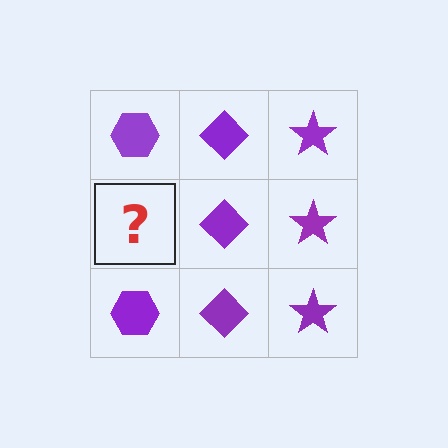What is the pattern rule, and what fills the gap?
The rule is that each column has a consistent shape. The gap should be filled with a purple hexagon.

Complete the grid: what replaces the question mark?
The question mark should be replaced with a purple hexagon.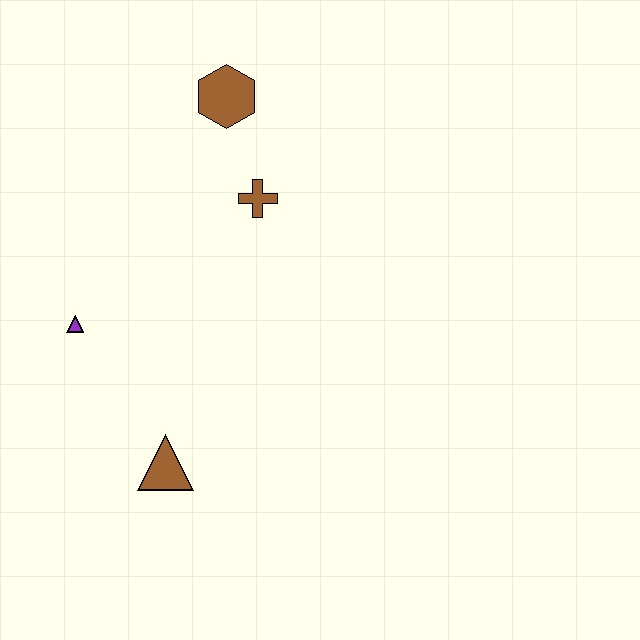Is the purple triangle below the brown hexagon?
Yes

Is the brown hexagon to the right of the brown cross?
No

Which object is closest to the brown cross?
The brown hexagon is closest to the brown cross.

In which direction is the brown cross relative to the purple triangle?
The brown cross is to the right of the purple triangle.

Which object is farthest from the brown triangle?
The brown hexagon is farthest from the brown triangle.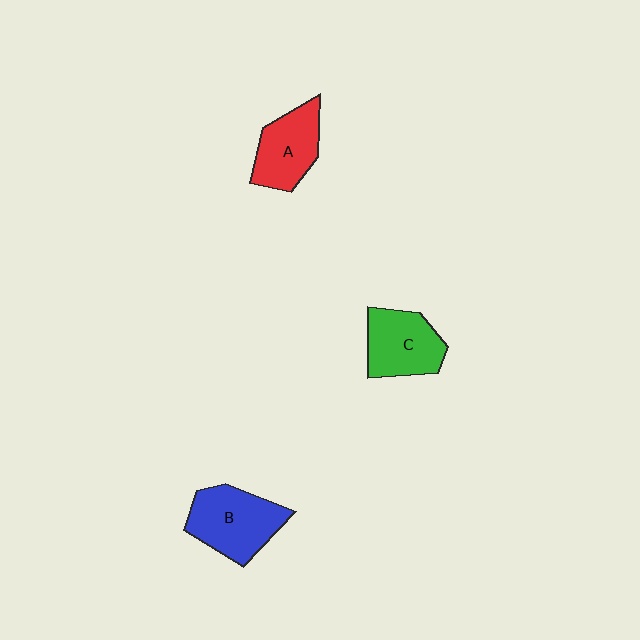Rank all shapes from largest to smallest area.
From largest to smallest: B (blue), C (green), A (red).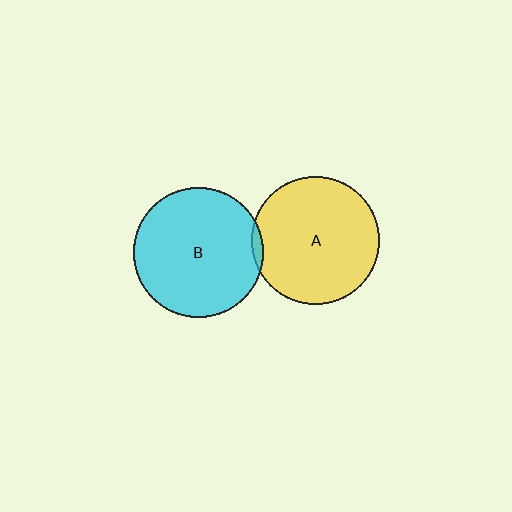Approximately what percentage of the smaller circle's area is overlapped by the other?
Approximately 5%.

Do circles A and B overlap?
Yes.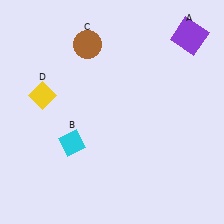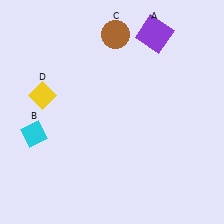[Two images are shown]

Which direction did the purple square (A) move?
The purple square (A) moved left.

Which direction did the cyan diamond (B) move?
The cyan diamond (B) moved left.